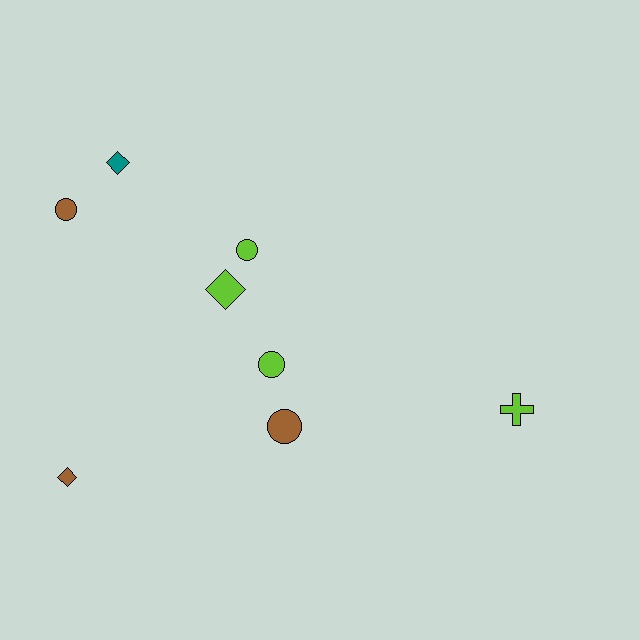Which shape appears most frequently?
Circle, with 4 objects.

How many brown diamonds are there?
There is 1 brown diamond.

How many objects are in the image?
There are 8 objects.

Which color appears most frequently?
Lime, with 4 objects.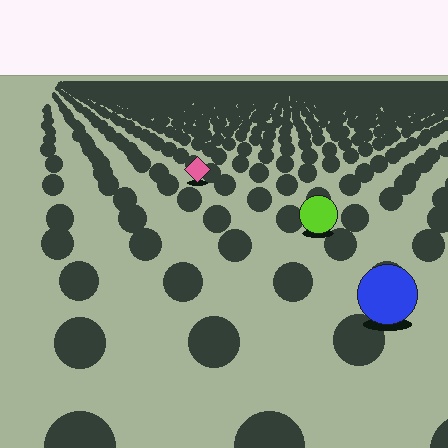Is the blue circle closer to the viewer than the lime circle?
Yes. The blue circle is closer — you can tell from the texture gradient: the ground texture is coarser near it.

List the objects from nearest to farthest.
From nearest to farthest: the blue circle, the lime circle, the pink diamond.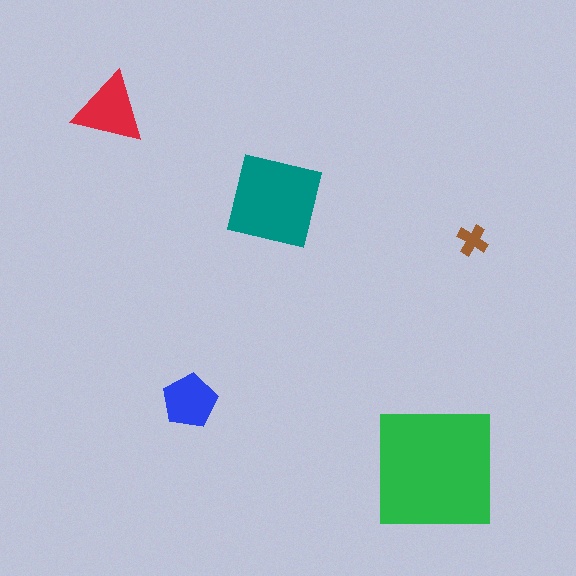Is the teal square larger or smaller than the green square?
Smaller.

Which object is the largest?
The green square.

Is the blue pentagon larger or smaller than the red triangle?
Smaller.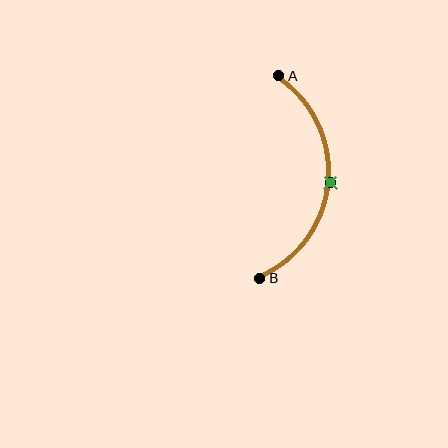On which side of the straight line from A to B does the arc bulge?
The arc bulges to the right of the straight line connecting A and B.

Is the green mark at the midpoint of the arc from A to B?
Yes. The green mark lies on the arc at equal arc-length from both A and B — it is the arc midpoint.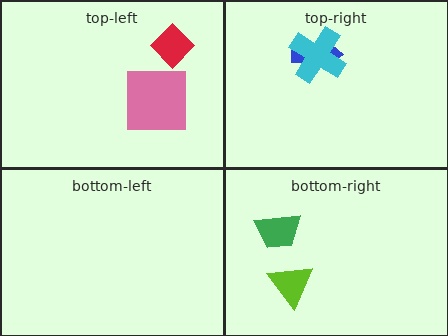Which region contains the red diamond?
The top-left region.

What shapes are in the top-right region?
The blue arrow, the cyan cross.